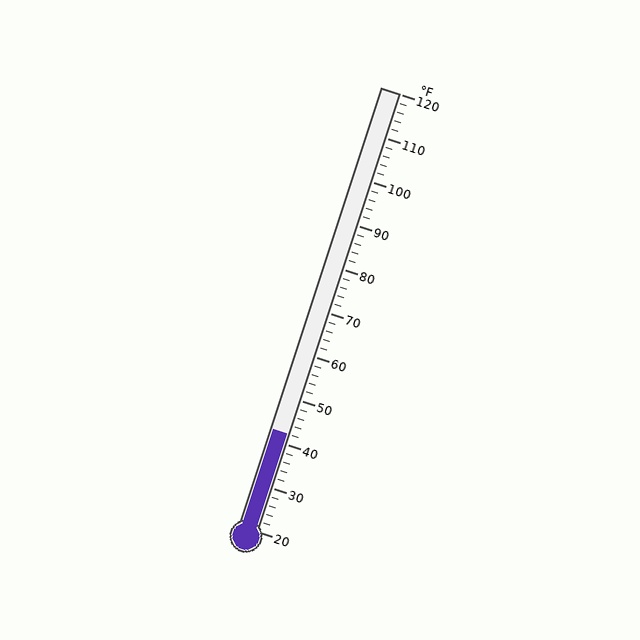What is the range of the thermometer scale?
The thermometer scale ranges from 20°F to 120°F.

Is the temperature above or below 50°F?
The temperature is below 50°F.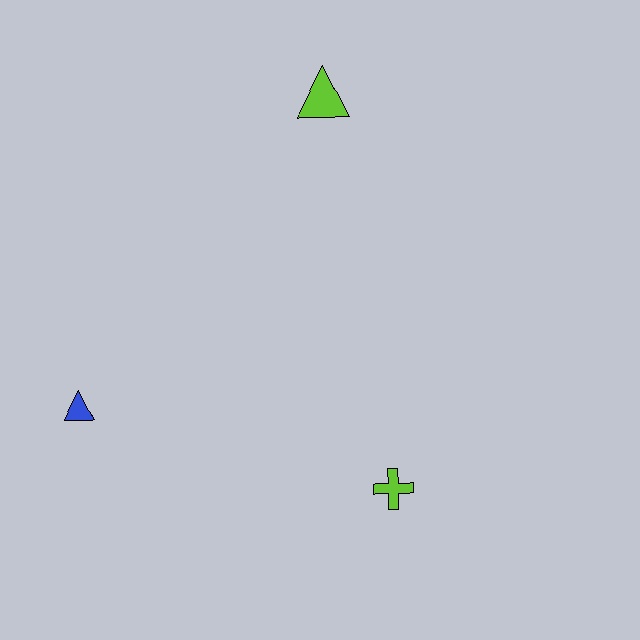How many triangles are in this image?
There are 2 triangles.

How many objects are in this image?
There are 3 objects.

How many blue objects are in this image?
There is 1 blue object.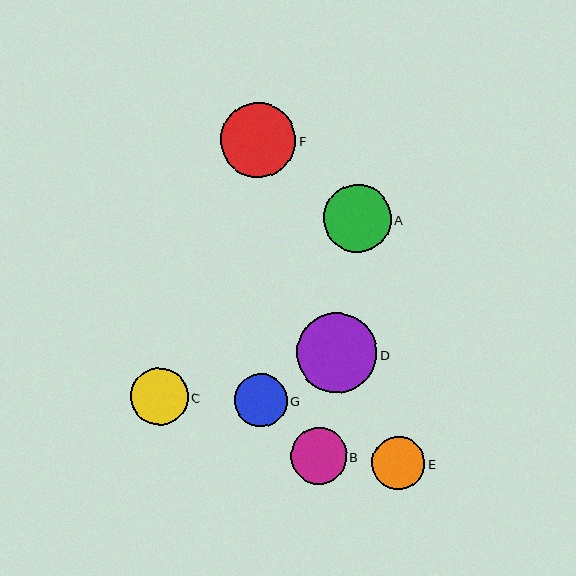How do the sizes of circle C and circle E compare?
Circle C and circle E are approximately the same size.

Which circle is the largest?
Circle D is the largest with a size of approximately 80 pixels.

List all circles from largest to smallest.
From largest to smallest: D, F, A, C, B, E, G.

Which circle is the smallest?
Circle G is the smallest with a size of approximately 52 pixels.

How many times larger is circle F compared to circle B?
Circle F is approximately 1.3 times the size of circle B.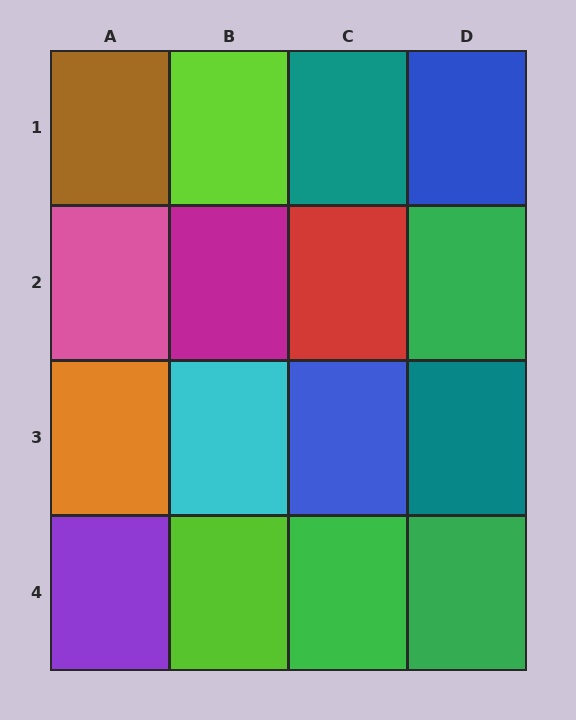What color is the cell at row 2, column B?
Magenta.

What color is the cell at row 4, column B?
Lime.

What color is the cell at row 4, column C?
Green.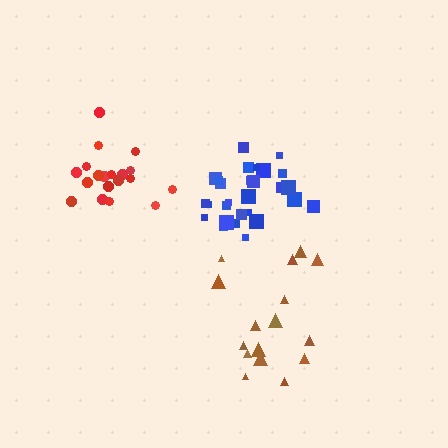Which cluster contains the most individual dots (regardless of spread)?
Blue (28).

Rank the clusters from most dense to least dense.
blue, red, brown.